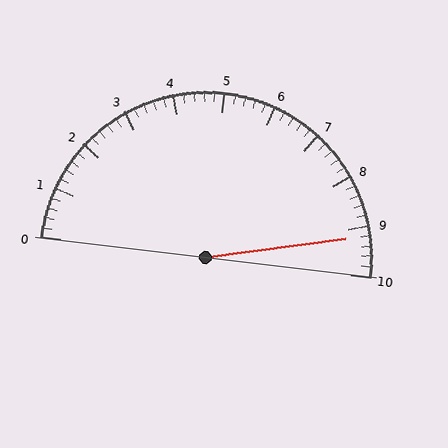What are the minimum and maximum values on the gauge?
The gauge ranges from 0 to 10.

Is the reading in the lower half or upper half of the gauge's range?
The reading is in the upper half of the range (0 to 10).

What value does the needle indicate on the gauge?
The needle indicates approximately 9.2.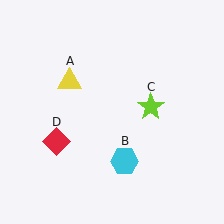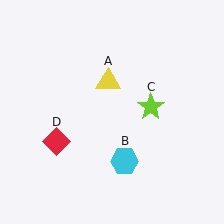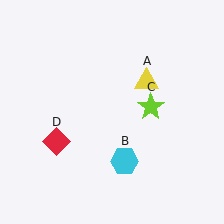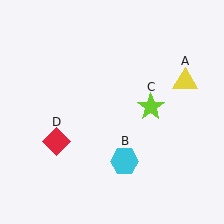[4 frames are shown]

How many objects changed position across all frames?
1 object changed position: yellow triangle (object A).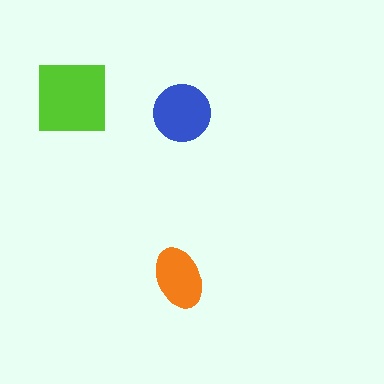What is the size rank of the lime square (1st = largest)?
1st.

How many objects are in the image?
There are 3 objects in the image.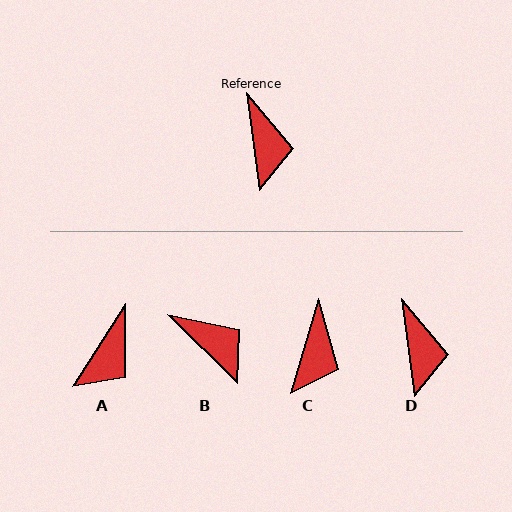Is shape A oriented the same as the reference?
No, it is off by about 40 degrees.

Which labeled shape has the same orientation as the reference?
D.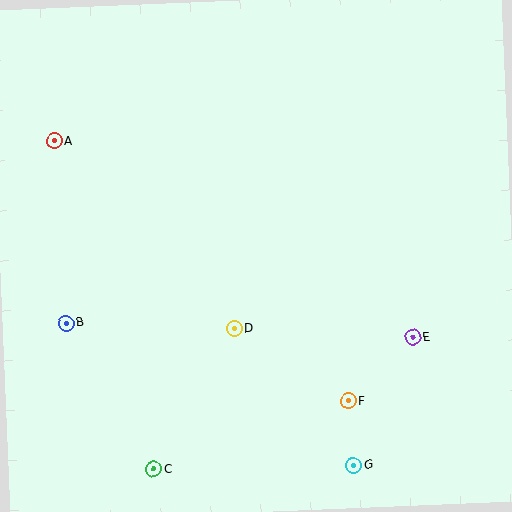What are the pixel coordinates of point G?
Point G is at (354, 465).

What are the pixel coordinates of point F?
Point F is at (349, 401).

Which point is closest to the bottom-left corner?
Point C is closest to the bottom-left corner.